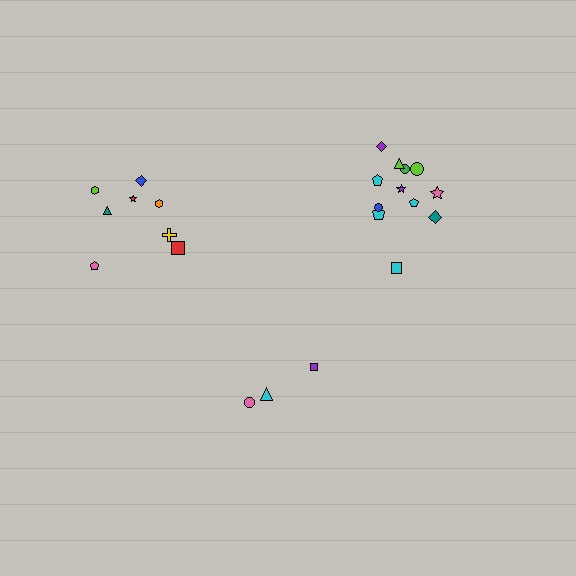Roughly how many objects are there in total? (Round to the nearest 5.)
Roughly 25 objects in total.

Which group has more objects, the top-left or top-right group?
The top-right group.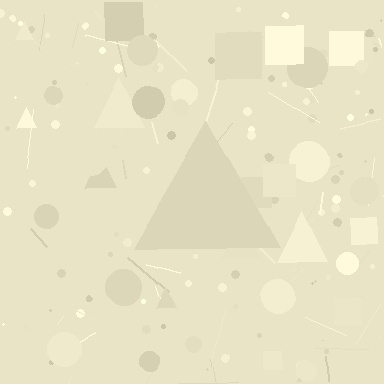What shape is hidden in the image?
A triangle is hidden in the image.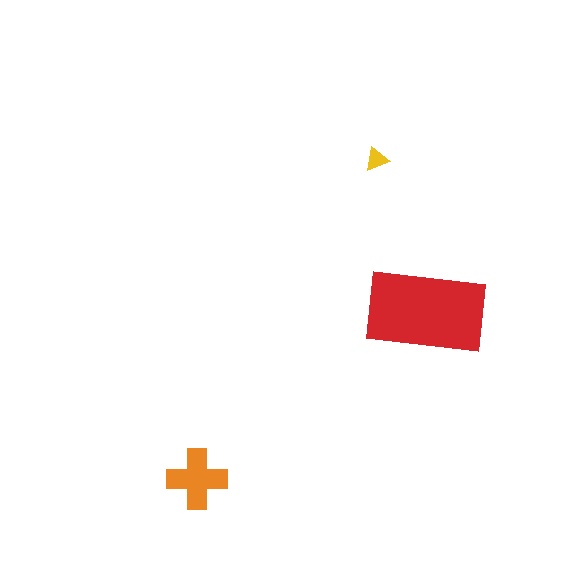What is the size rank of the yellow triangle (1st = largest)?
3rd.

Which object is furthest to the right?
The red rectangle is rightmost.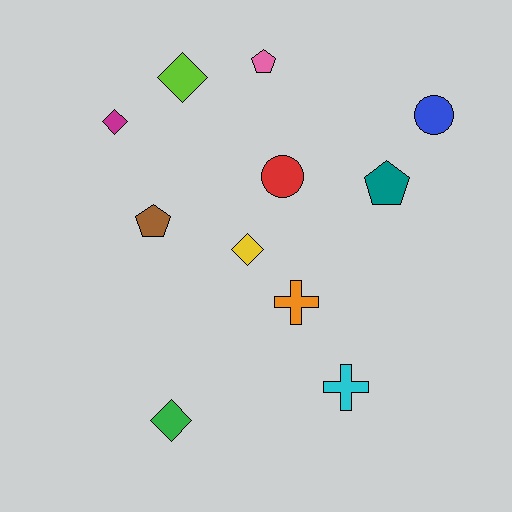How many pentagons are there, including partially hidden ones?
There are 3 pentagons.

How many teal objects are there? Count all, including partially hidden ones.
There is 1 teal object.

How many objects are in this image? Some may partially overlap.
There are 11 objects.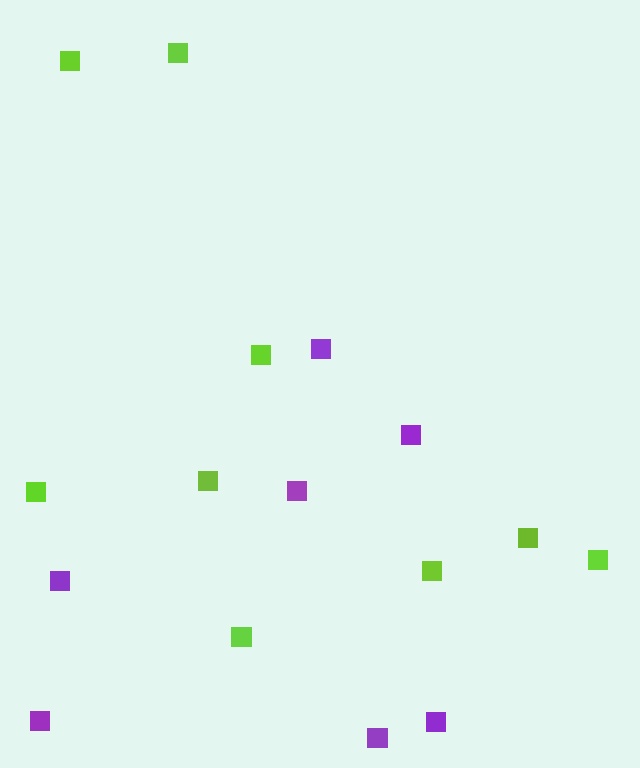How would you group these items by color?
There are 2 groups: one group of lime squares (9) and one group of purple squares (7).